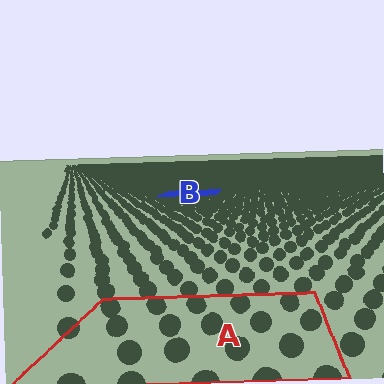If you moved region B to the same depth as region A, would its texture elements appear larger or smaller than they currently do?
They would appear larger. At a closer depth, the same texture elements are projected at a bigger on-screen size.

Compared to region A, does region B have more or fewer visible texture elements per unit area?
Region B has more texture elements per unit area — they are packed more densely because it is farther away.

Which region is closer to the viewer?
Region A is closer. The texture elements there are larger and more spread out.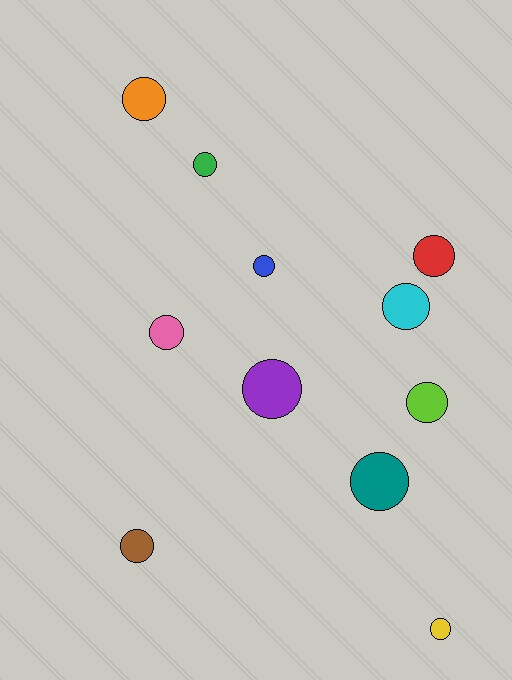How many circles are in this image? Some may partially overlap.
There are 11 circles.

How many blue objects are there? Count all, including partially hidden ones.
There is 1 blue object.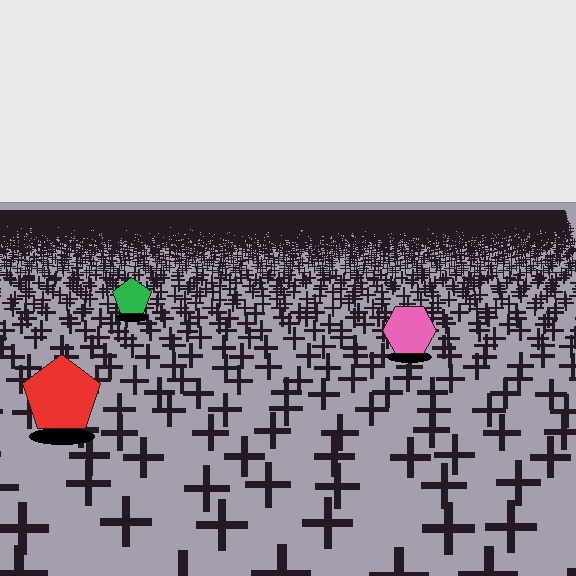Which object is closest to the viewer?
The red pentagon is closest. The texture marks near it are larger and more spread out.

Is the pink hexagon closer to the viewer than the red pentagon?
No. The red pentagon is closer — you can tell from the texture gradient: the ground texture is coarser near it.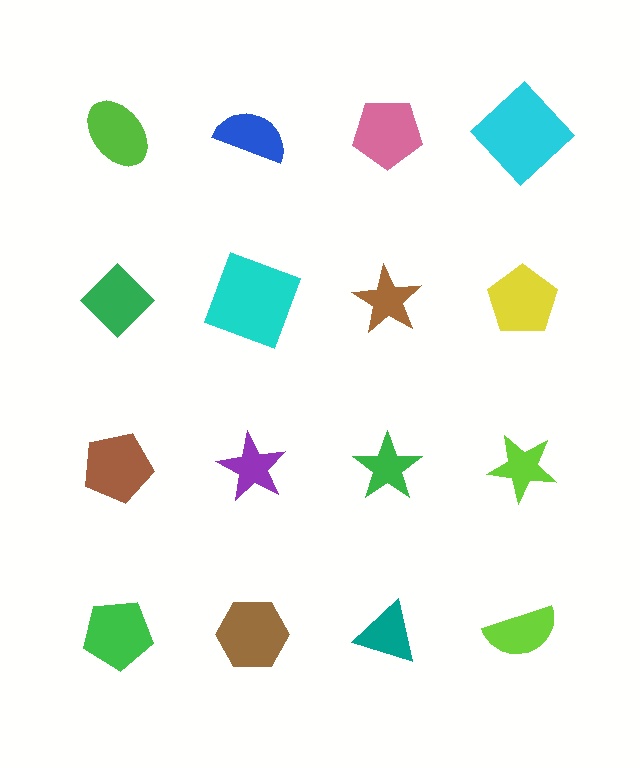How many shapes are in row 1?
4 shapes.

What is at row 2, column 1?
A green diamond.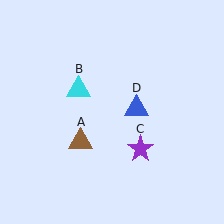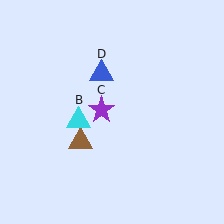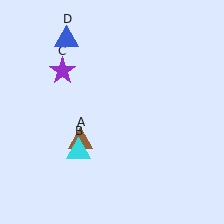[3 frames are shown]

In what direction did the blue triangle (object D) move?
The blue triangle (object D) moved up and to the left.